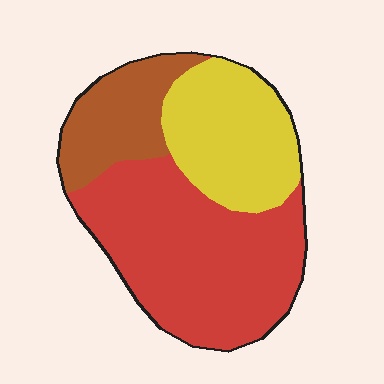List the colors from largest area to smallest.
From largest to smallest: red, yellow, brown.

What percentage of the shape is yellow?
Yellow covers around 30% of the shape.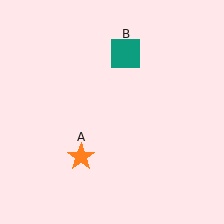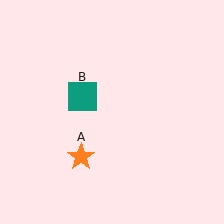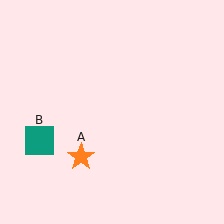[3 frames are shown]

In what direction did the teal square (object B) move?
The teal square (object B) moved down and to the left.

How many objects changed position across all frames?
1 object changed position: teal square (object B).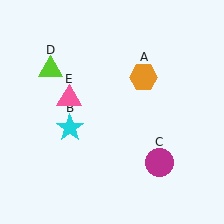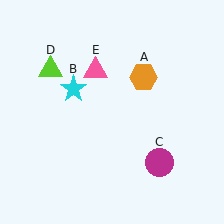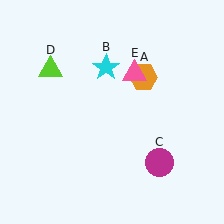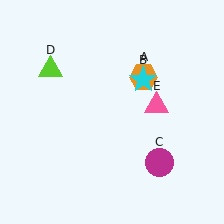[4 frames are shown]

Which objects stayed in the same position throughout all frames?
Orange hexagon (object A) and magenta circle (object C) and lime triangle (object D) remained stationary.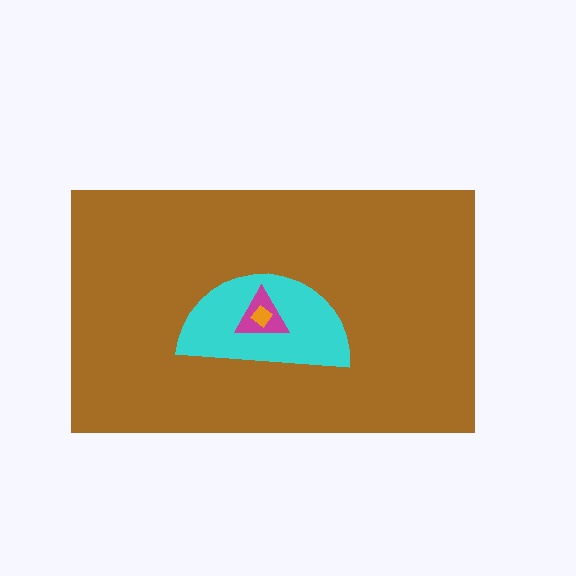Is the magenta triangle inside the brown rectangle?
Yes.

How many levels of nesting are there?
4.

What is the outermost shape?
The brown rectangle.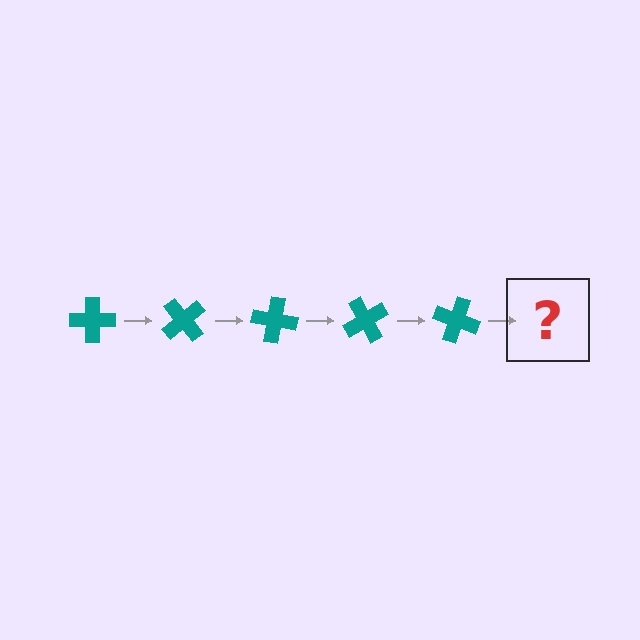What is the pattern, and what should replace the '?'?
The pattern is that the cross rotates 50 degrees each step. The '?' should be a teal cross rotated 250 degrees.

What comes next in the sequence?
The next element should be a teal cross rotated 250 degrees.